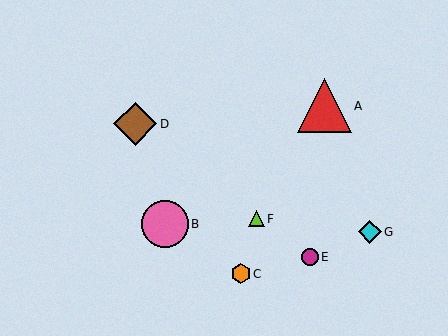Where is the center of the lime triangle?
The center of the lime triangle is at (257, 219).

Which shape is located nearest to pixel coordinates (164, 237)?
The pink circle (labeled B) at (165, 224) is nearest to that location.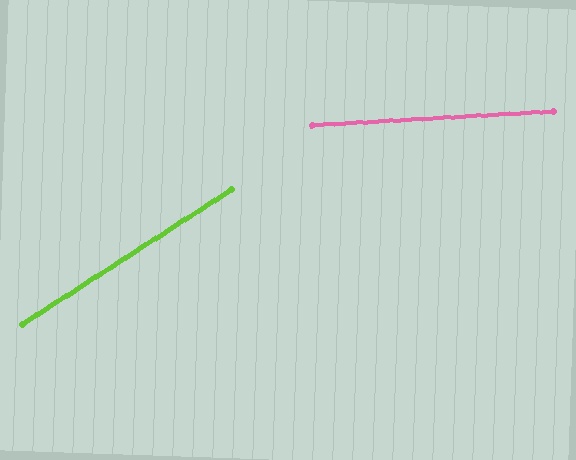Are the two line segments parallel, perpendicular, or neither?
Neither parallel nor perpendicular — they differ by about 30°.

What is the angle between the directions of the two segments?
Approximately 30 degrees.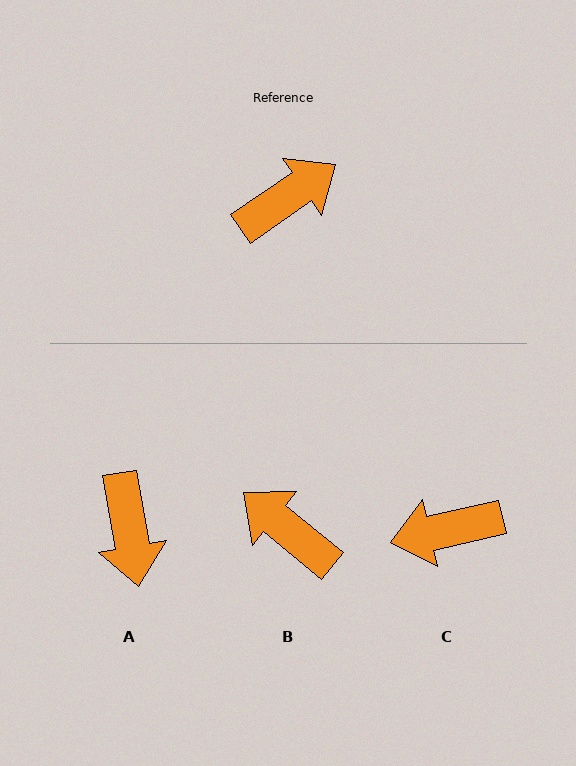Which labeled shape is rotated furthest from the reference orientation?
C, about 158 degrees away.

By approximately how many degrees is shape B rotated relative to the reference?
Approximately 106 degrees counter-clockwise.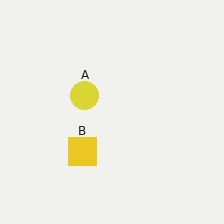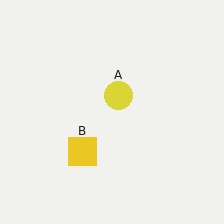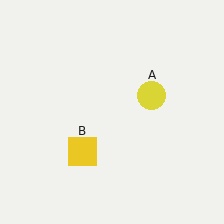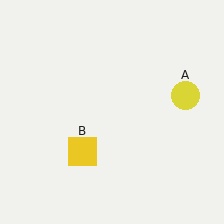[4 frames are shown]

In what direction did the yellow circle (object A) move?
The yellow circle (object A) moved right.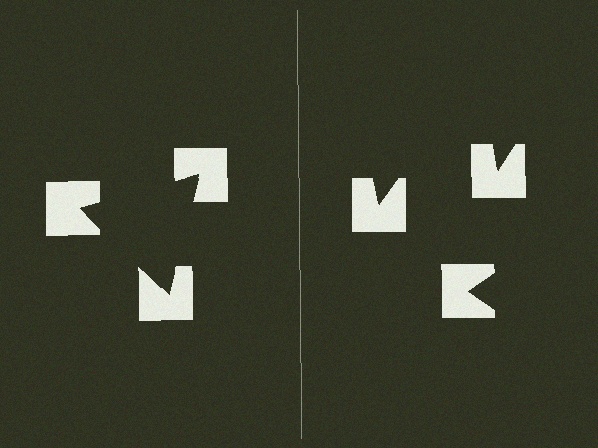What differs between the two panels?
The notched squares are positioned identically on both sides; only the wedge orientations differ. On the left they align to a triangle; on the right they are misaligned.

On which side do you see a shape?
An illusory triangle appears on the left side. On the right side the wedge cuts are rotated, so no coherent shape forms.